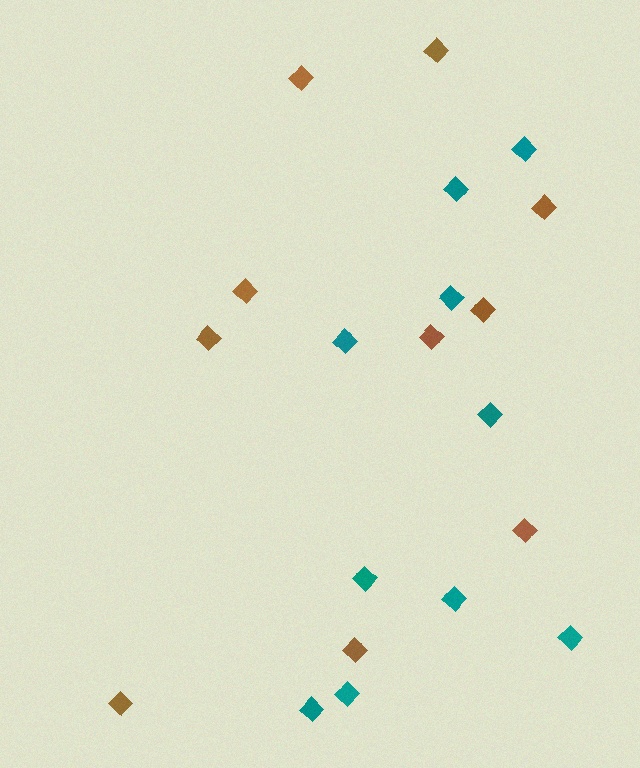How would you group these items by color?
There are 2 groups: one group of brown diamonds (10) and one group of teal diamonds (10).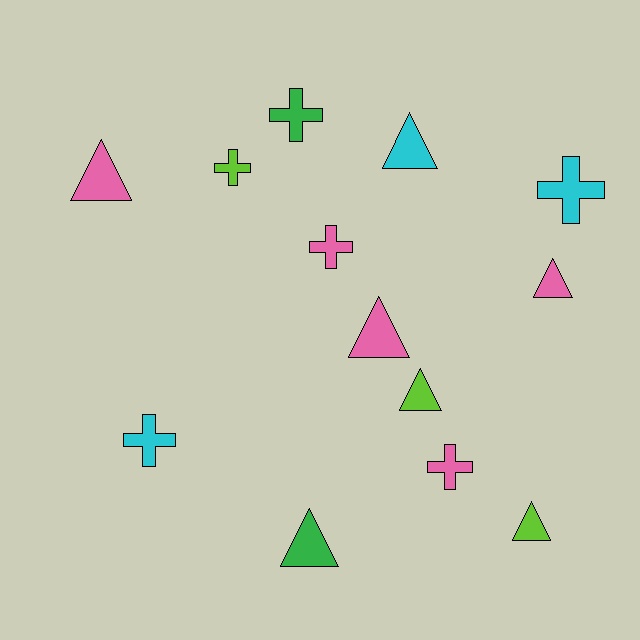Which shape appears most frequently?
Triangle, with 7 objects.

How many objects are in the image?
There are 13 objects.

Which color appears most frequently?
Pink, with 5 objects.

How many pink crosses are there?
There are 2 pink crosses.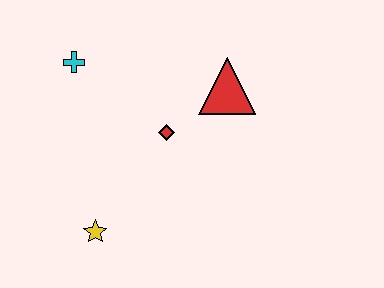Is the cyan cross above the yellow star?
Yes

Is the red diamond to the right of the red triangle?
No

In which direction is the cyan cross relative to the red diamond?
The cyan cross is to the left of the red diamond.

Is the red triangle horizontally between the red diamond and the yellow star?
No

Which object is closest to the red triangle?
The red diamond is closest to the red triangle.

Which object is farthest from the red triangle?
The yellow star is farthest from the red triangle.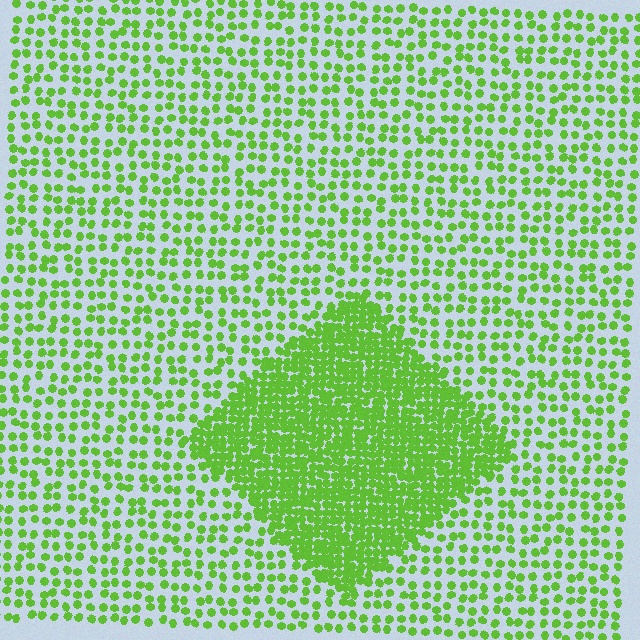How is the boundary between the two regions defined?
The boundary is defined by a change in element density (approximately 2.6x ratio). All elements are the same color, size, and shape.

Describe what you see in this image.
The image contains small lime elements arranged at two different densities. A diamond-shaped region is visible where the elements are more densely packed than the surrounding area.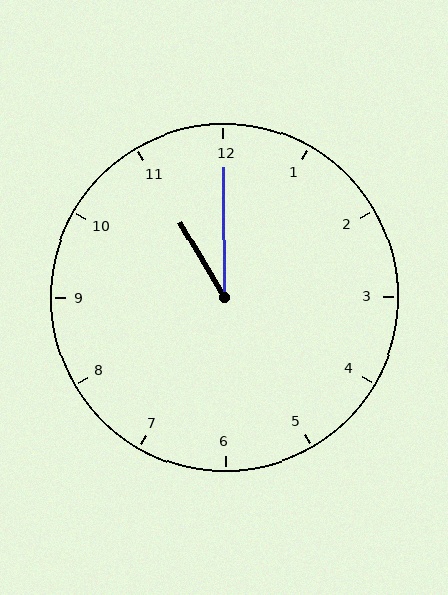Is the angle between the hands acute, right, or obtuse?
It is acute.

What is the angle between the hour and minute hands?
Approximately 30 degrees.